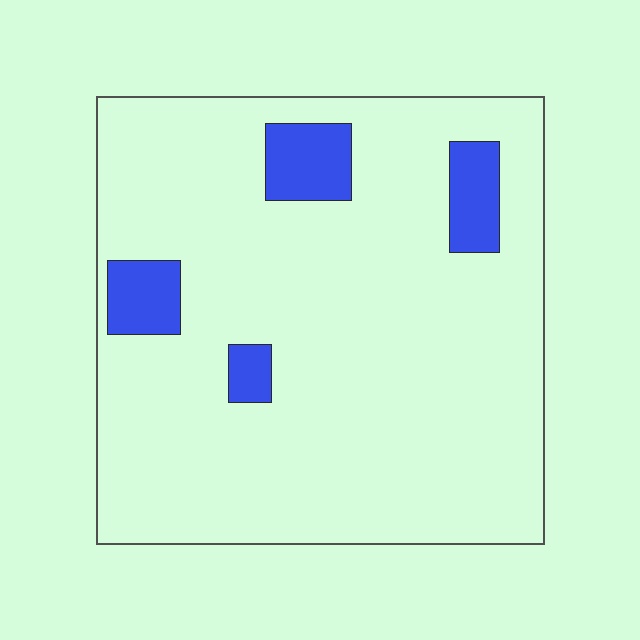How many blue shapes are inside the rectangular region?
4.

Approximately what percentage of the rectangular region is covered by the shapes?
Approximately 10%.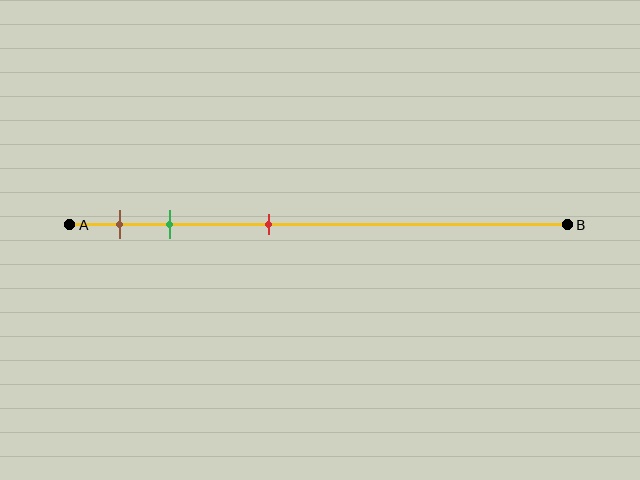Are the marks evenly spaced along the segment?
No, the marks are not evenly spaced.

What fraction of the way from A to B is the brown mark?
The brown mark is approximately 10% (0.1) of the way from A to B.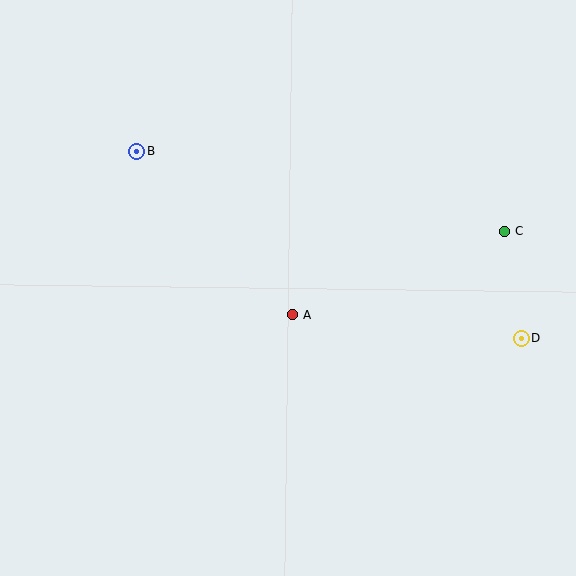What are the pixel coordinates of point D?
Point D is at (522, 338).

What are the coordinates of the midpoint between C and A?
The midpoint between C and A is at (398, 273).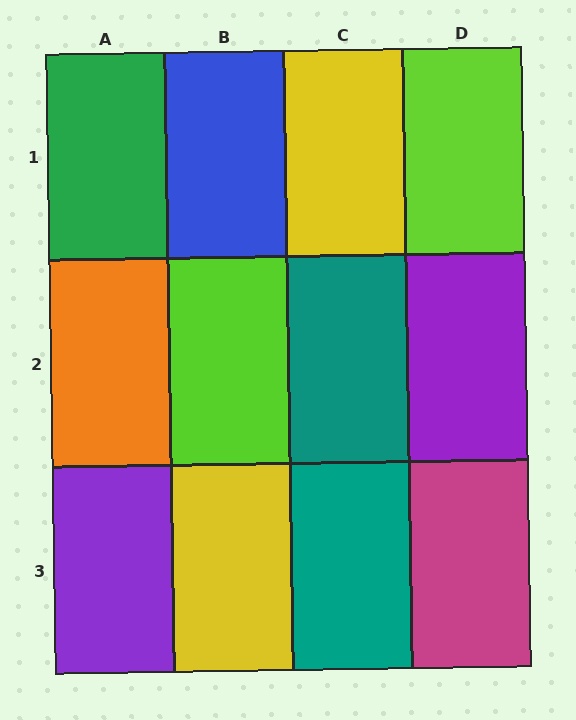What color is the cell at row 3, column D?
Magenta.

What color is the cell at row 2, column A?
Orange.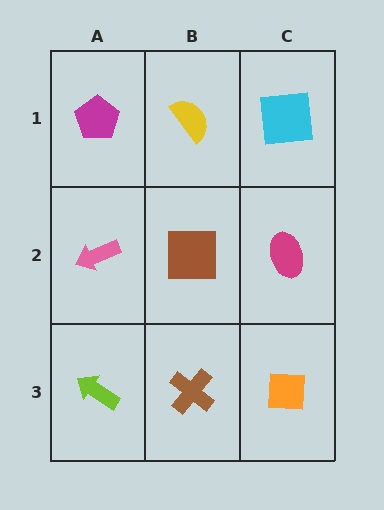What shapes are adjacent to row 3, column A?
A pink arrow (row 2, column A), a brown cross (row 3, column B).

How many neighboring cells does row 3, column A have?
2.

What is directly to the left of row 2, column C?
A brown square.